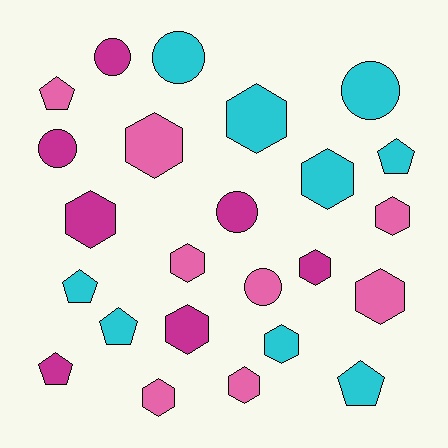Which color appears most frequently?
Cyan, with 9 objects.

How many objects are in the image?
There are 24 objects.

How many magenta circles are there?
There are 3 magenta circles.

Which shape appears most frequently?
Hexagon, with 12 objects.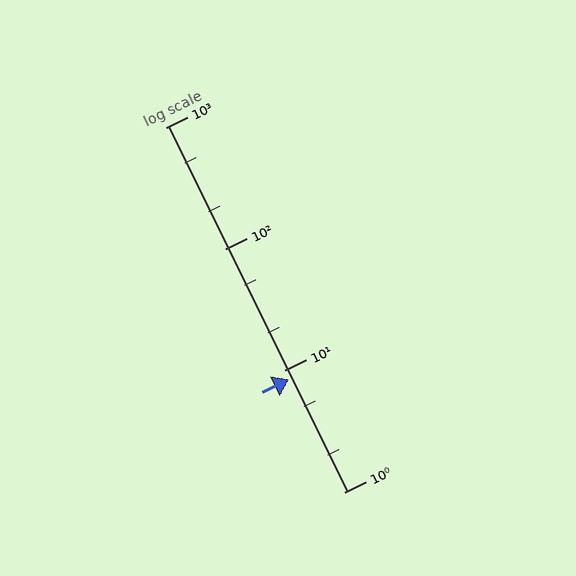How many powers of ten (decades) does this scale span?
The scale spans 3 decades, from 1 to 1000.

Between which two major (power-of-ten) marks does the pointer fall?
The pointer is between 1 and 10.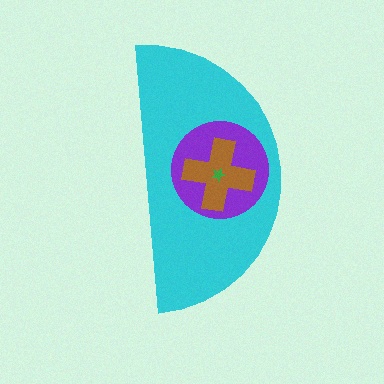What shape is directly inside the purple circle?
The brown cross.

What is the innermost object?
The green star.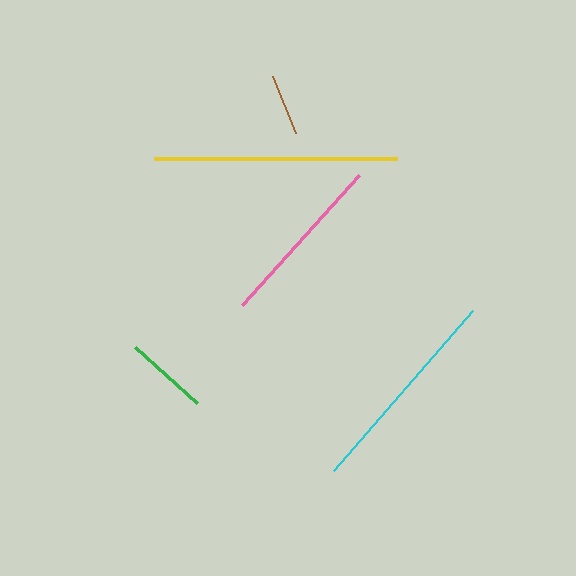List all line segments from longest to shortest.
From longest to shortest: yellow, cyan, pink, green, brown.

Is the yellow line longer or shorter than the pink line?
The yellow line is longer than the pink line.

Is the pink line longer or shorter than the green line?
The pink line is longer than the green line.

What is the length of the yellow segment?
The yellow segment is approximately 243 pixels long.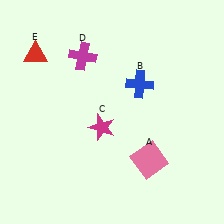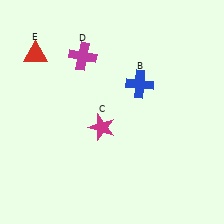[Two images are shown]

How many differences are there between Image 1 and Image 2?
There is 1 difference between the two images.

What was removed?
The pink square (A) was removed in Image 2.